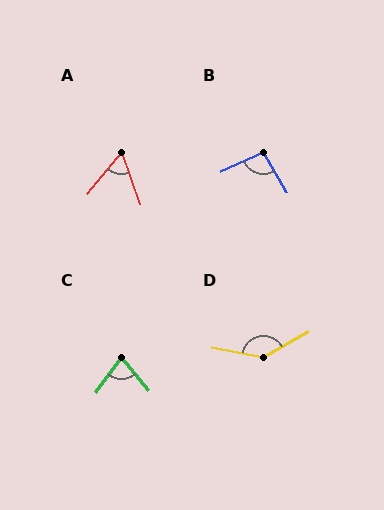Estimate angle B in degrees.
Approximately 96 degrees.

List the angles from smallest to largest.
A (59°), C (77°), B (96°), D (139°).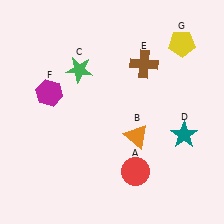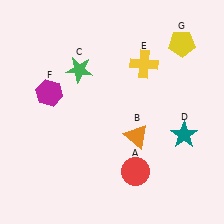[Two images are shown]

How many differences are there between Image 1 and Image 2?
There is 1 difference between the two images.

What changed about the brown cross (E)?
In Image 1, E is brown. In Image 2, it changed to yellow.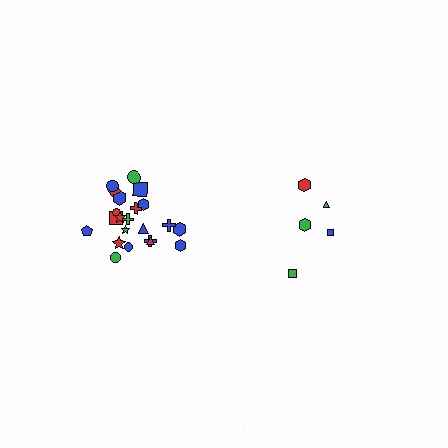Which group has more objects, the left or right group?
The left group.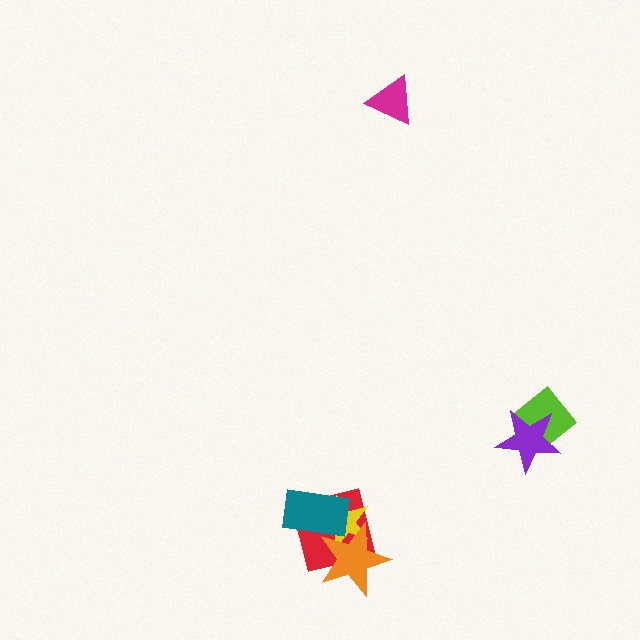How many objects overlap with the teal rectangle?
3 objects overlap with the teal rectangle.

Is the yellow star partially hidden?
Yes, it is partially covered by another shape.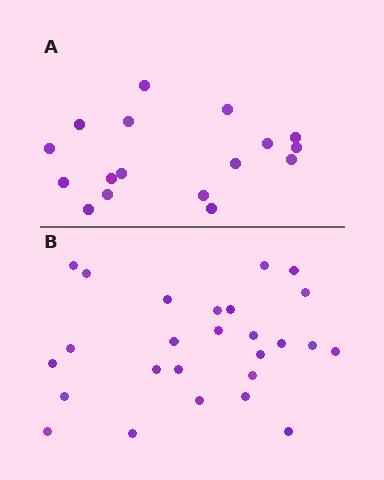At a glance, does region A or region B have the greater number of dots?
Region B (the bottom region) has more dots.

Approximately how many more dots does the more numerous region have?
Region B has roughly 8 or so more dots than region A.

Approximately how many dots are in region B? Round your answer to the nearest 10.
About 30 dots. (The exact count is 26, which rounds to 30.)